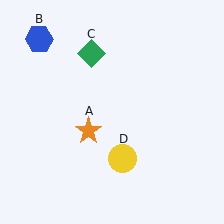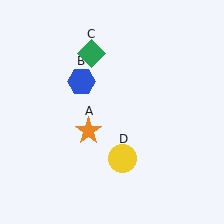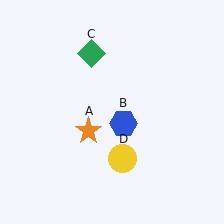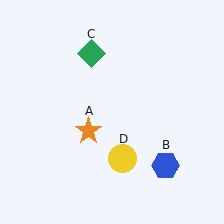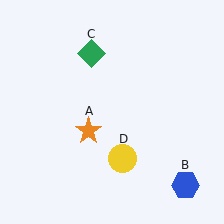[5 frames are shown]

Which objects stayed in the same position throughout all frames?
Orange star (object A) and green diamond (object C) and yellow circle (object D) remained stationary.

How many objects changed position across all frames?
1 object changed position: blue hexagon (object B).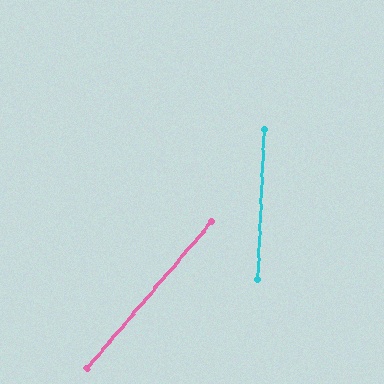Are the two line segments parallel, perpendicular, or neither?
Neither parallel nor perpendicular — they differ by about 38°.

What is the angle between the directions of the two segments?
Approximately 38 degrees.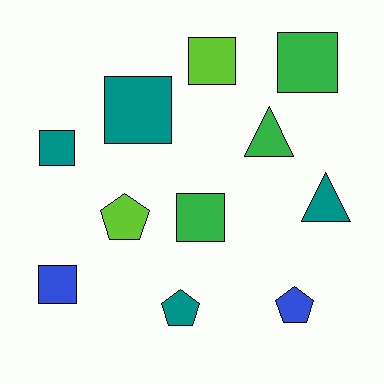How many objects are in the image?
There are 11 objects.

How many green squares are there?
There are 2 green squares.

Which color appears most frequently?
Teal, with 4 objects.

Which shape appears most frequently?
Square, with 6 objects.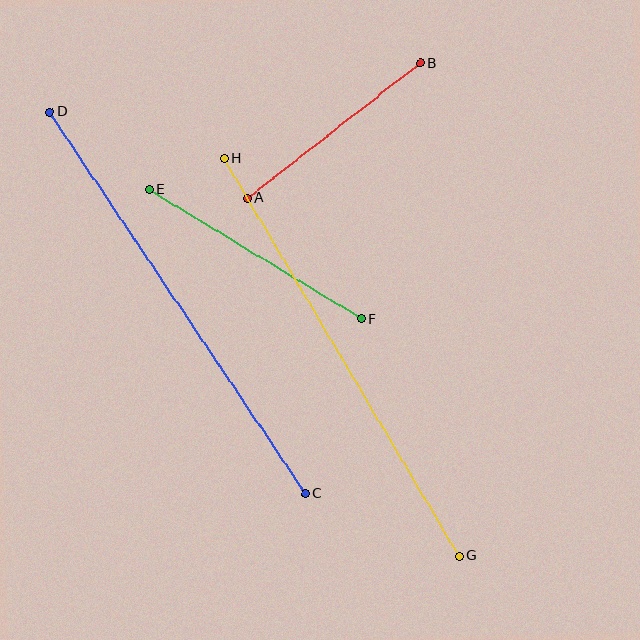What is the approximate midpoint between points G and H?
The midpoint is at approximately (342, 357) pixels.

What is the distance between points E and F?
The distance is approximately 249 pixels.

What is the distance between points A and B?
The distance is approximately 219 pixels.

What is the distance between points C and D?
The distance is approximately 459 pixels.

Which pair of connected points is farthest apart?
Points G and H are farthest apart.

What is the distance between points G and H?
The distance is approximately 462 pixels.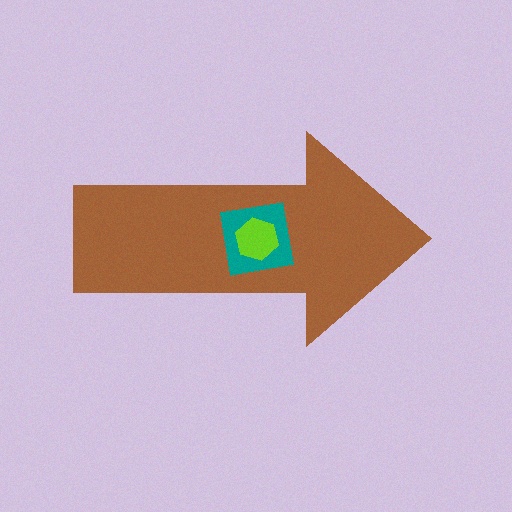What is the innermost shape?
The lime hexagon.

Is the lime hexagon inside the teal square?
Yes.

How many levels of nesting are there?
3.